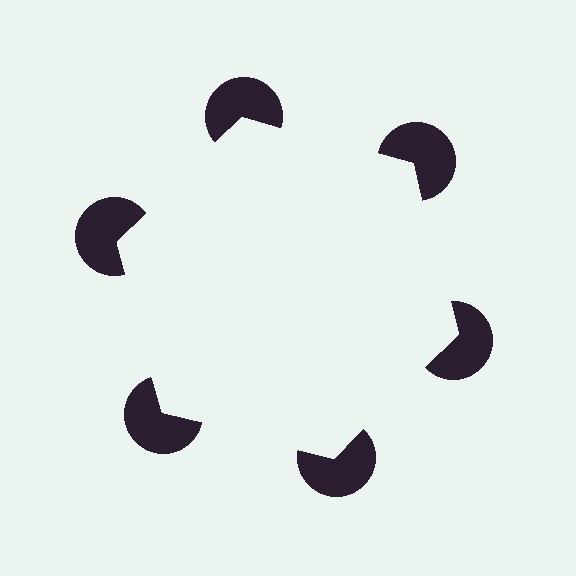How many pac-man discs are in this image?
There are 6 — one at each vertex of the illusory hexagon.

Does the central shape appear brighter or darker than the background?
It typically appears slightly brighter than the background, even though no actual brightness change is drawn.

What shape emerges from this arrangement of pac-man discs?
An illusory hexagon — its edges are inferred from the aligned wedge cuts in the pac-man discs, not physically drawn.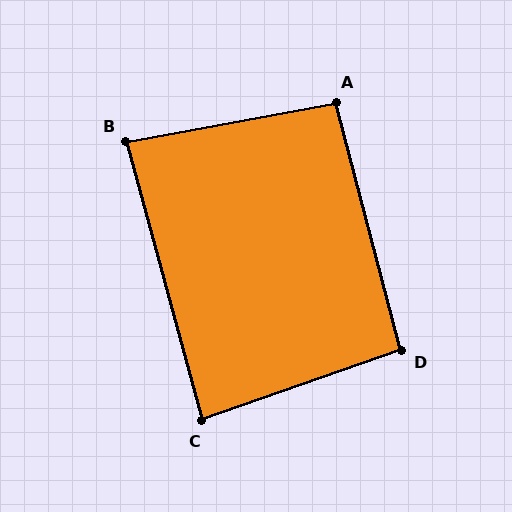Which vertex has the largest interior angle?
D, at approximately 95 degrees.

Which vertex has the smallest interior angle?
B, at approximately 85 degrees.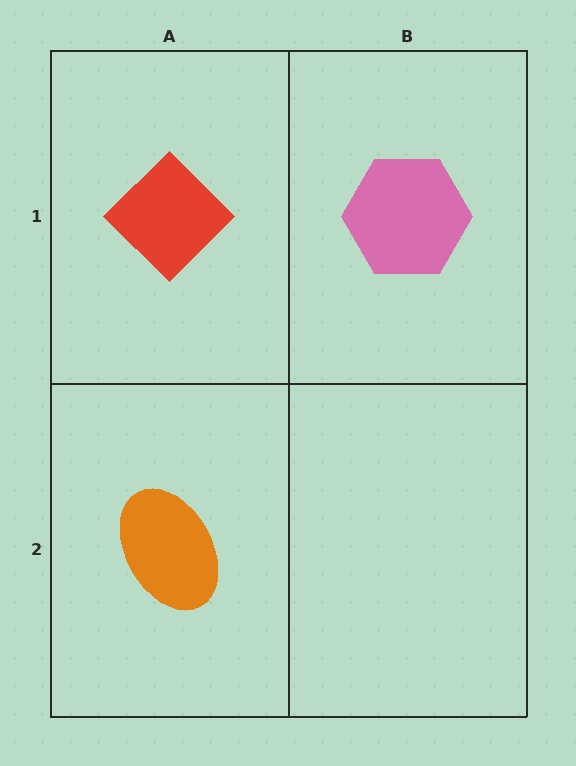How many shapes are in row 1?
2 shapes.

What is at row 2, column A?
An orange ellipse.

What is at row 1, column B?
A pink hexagon.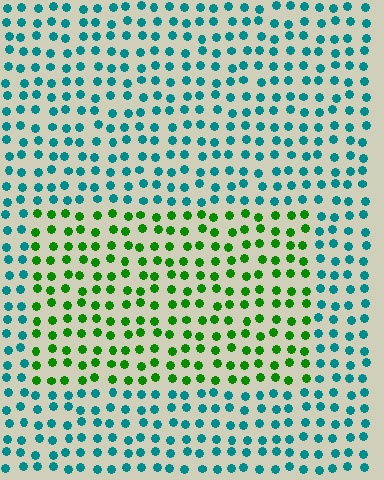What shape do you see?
I see a rectangle.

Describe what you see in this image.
The image is filled with small teal elements in a uniform arrangement. A rectangle-shaped region is visible where the elements are tinted to a slightly different hue, forming a subtle color boundary.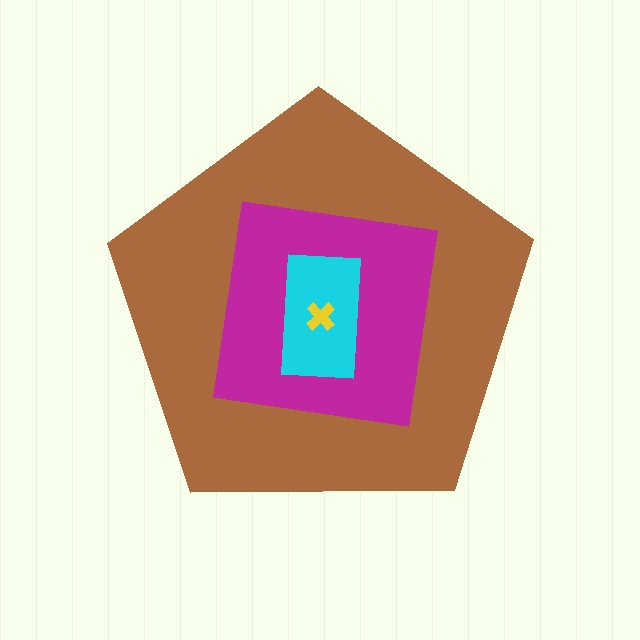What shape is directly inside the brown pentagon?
The magenta square.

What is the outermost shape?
The brown pentagon.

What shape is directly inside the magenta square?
The cyan rectangle.